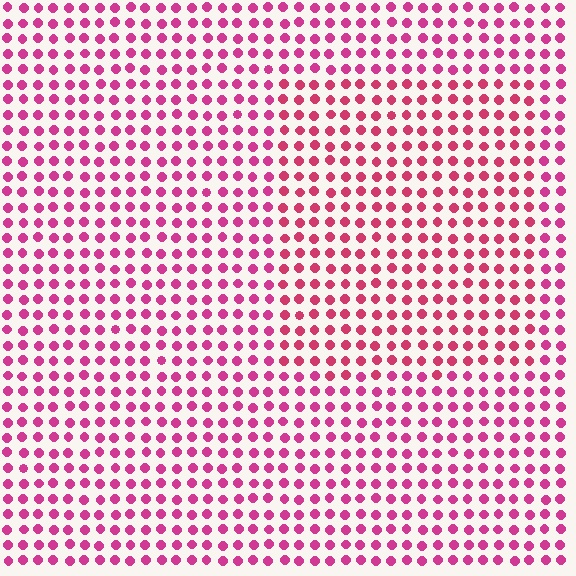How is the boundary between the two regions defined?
The boundary is defined purely by a slight shift in hue (about 16 degrees). Spacing, size, and orientation are identical on both sides.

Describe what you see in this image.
The image is filled with small magenta elements in a uniform arrangement. A rectangle-shaped region is visible where the elements are tinted to a slightly different hue, forming a subtle color boundary.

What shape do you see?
I see a rectangle.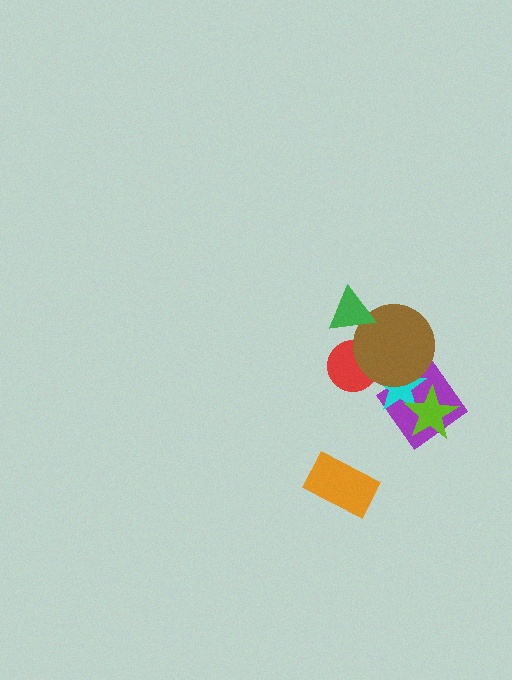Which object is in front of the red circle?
The brown circle is in front of the red circle.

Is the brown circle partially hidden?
Yes, it is partially covered by another shape.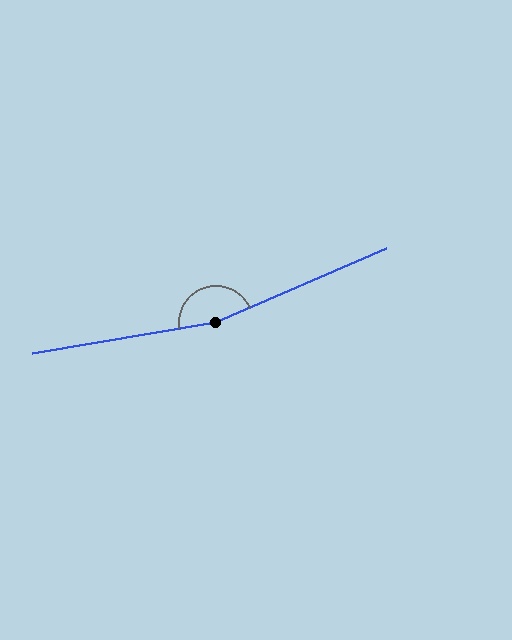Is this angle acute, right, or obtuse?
It is obtuse.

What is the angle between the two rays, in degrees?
Approximately 166 degrees.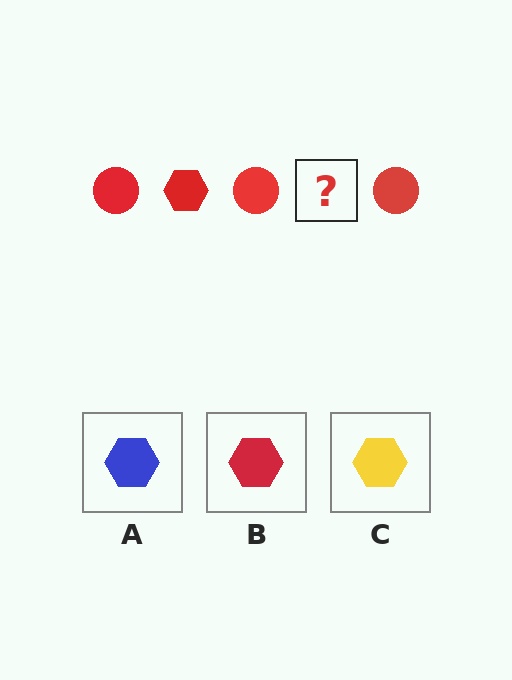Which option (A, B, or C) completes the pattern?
B.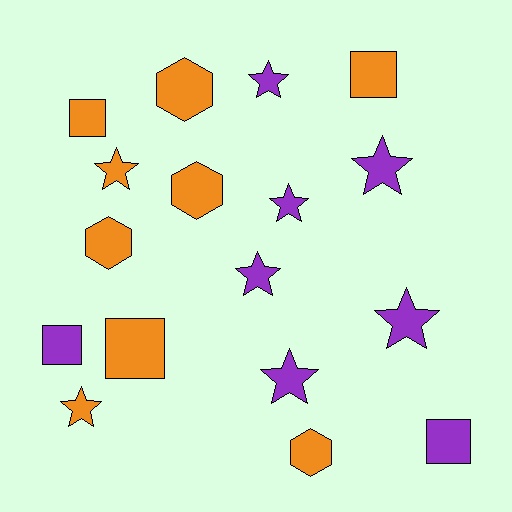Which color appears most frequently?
Orange, with 9 objects.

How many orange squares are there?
There are 3 orange squares.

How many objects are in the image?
There are 17 objects.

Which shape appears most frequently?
Star, with 8 objects.